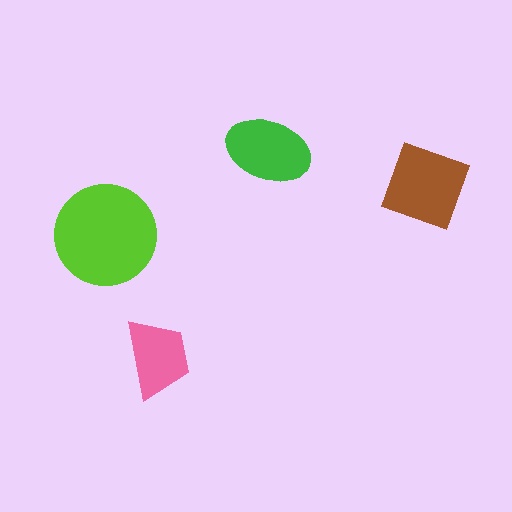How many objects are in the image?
There are 4 objects in the image.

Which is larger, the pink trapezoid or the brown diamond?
The brown diamond.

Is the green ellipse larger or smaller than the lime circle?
Smaller.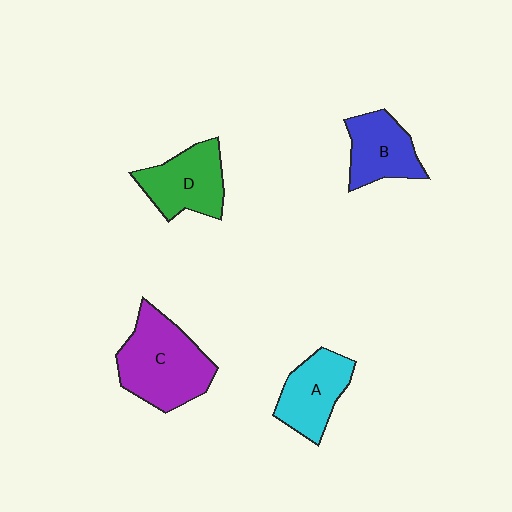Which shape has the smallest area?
Shape B (blue).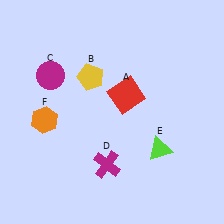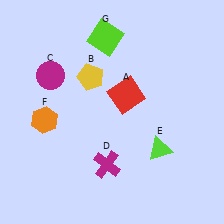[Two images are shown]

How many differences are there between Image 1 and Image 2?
There is 1 difference between the two images.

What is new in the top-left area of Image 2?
A lime square (G) was added in the top-left area of Image 2.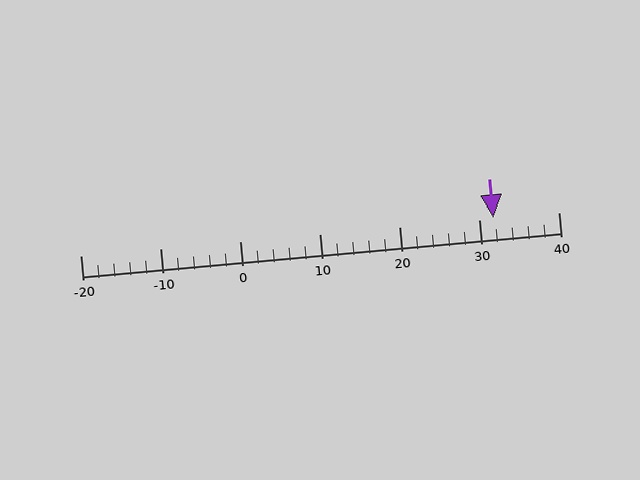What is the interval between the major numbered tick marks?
The major tick marks are spaced 10 units apart.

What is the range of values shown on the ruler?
The ruler shows values from -20 to 40.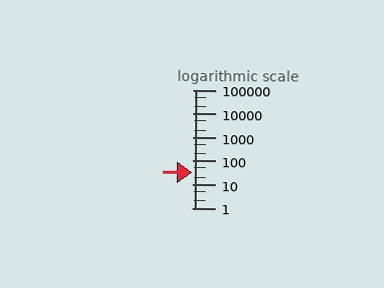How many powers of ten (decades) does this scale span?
The scale spans 5 decades, from 1 to 100000.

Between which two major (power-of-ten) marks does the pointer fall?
The pointer is between 10 and 100.